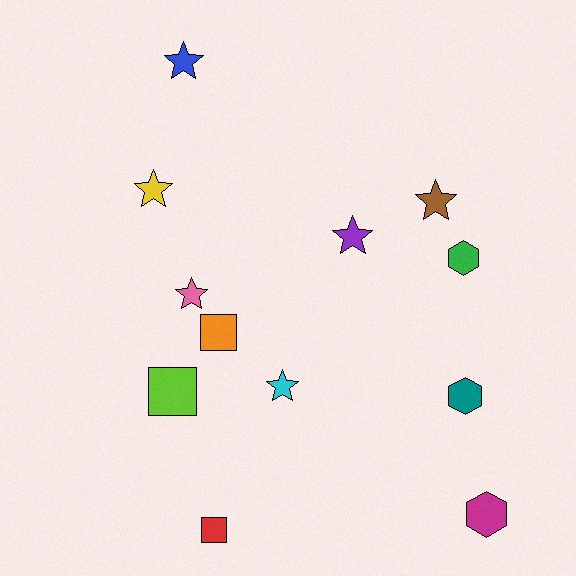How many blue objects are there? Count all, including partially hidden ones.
There is 1 blue object.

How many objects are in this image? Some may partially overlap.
There are 12 objects.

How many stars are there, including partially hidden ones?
There are 6 stars.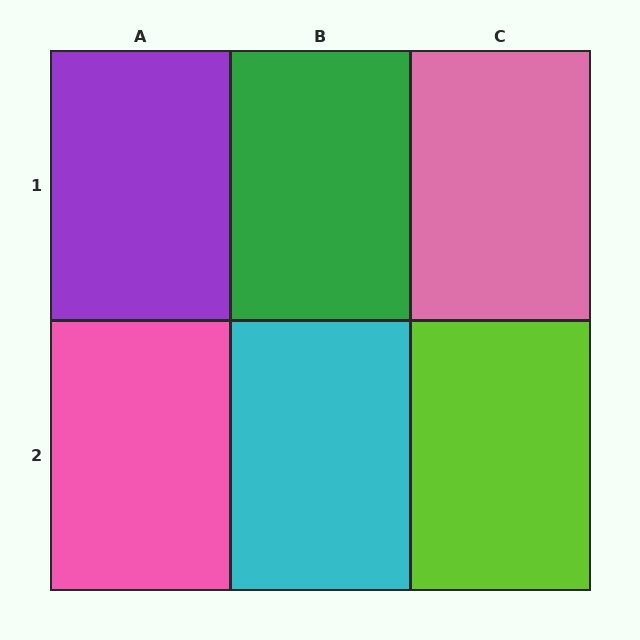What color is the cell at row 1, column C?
Pink.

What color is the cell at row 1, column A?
Purple.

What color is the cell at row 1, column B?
Green.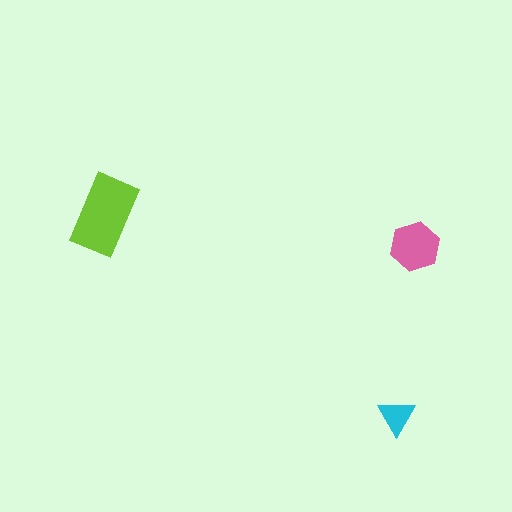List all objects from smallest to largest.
The cyan triangle, the pink hexagon, the lime rectangle.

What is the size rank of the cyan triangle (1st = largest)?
3rd.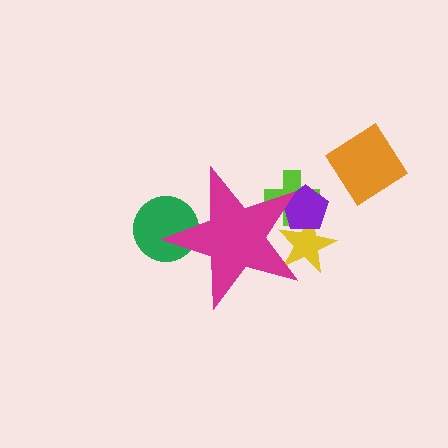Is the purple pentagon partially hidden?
Yes, the purple pentagon is partially hidden behind the magenta star.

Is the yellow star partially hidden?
Yes, the yellow star is partially hidden behind the magenta star.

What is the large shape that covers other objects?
A magenta star.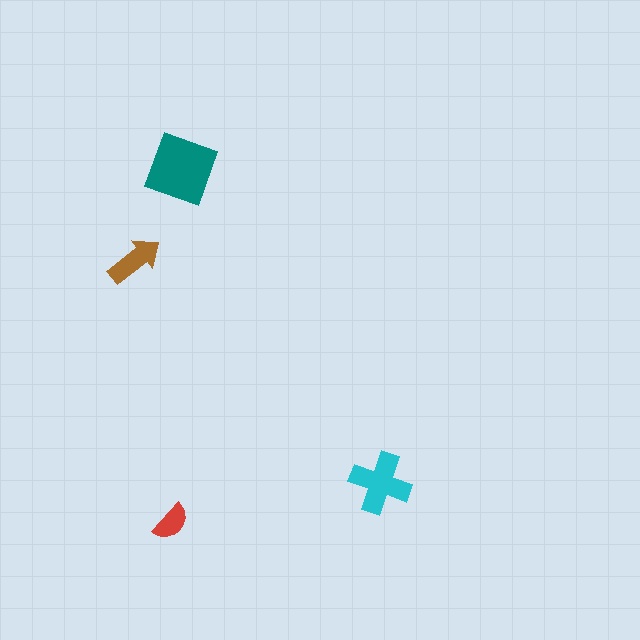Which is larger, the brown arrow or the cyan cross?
The cyan cross.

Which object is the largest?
The teal square.